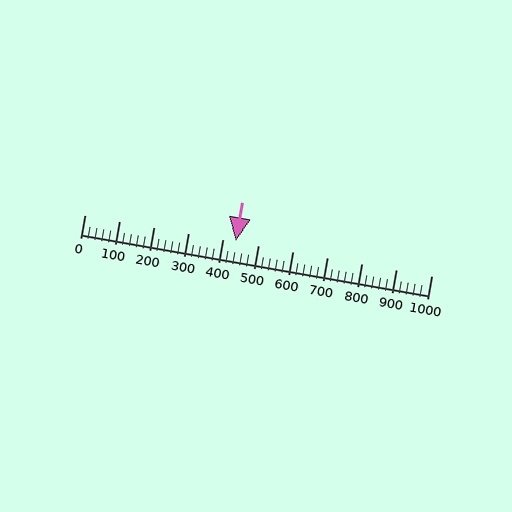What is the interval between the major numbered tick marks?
The major tick marks are spaced 100 units apart.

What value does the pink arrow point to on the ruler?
The pink arrow points to approximately 436.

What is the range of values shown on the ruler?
The ruler shows values from 0 to 1000.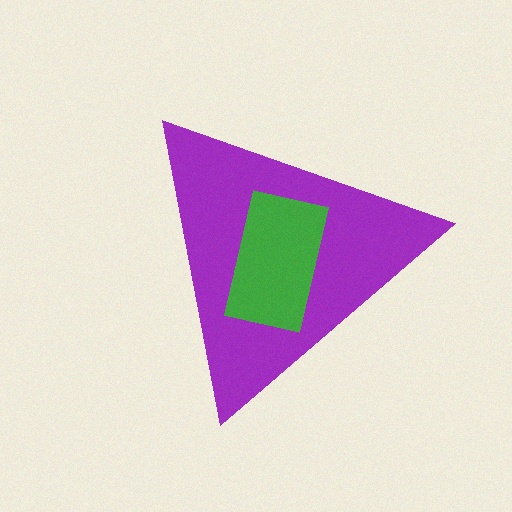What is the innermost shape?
The green rectangle.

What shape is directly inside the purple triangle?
The green rectangle.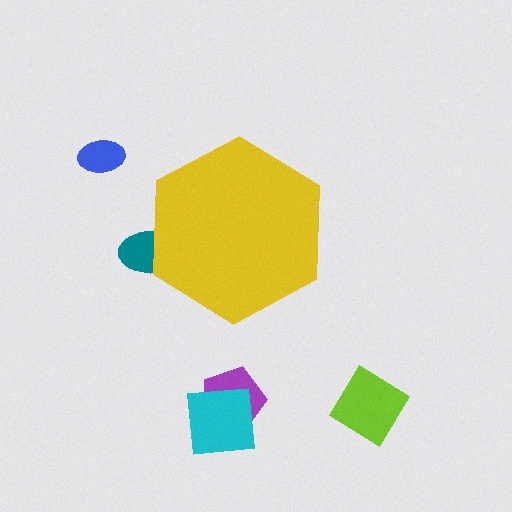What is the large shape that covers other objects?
A yellow hexagon.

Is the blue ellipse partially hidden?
No, the blue ellipse is fully visible.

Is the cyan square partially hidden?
No, the cyan square is fully visible.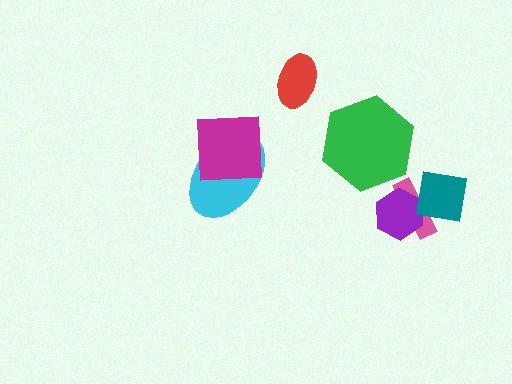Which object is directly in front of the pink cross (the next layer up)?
The purple hexagon is directly in front of the pink cross.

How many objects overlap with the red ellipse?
0 objects overlap with the red ellipse.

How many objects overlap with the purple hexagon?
2 objects overlap with the purple hexagon.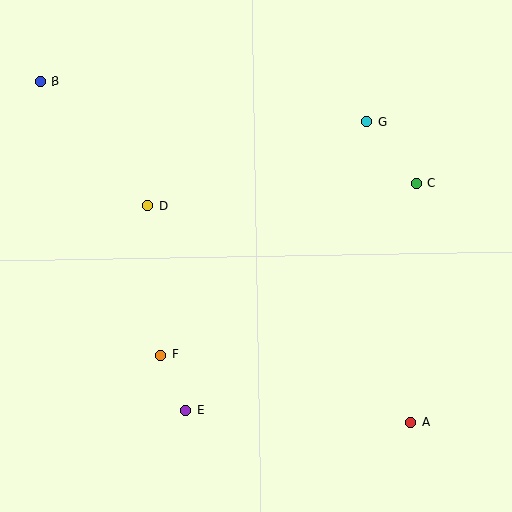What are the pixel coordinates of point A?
Point A is at (411, 423).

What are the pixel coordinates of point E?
Point E is at (186, 411).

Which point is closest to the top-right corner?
Point G is closest to the top-right corner.